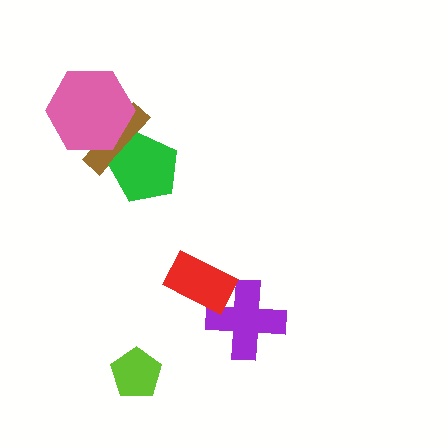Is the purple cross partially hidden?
Yes, it is partially covered by another shape.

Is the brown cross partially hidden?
Yes, it is partially covered by another shape.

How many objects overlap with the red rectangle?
1 object overlaps with the red rectangle.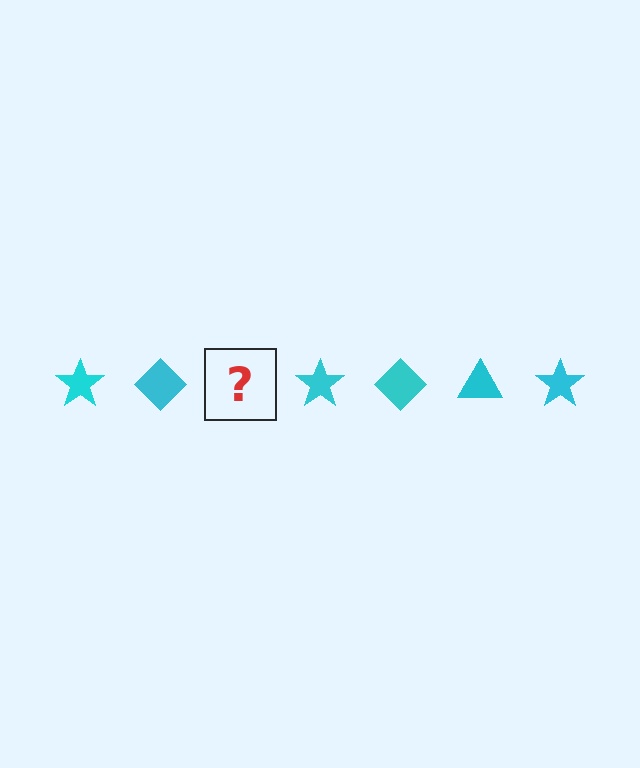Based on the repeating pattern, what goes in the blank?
The blank should be a cyan triangle.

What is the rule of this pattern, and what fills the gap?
The rule is that the pattern cycles through star, diamond, triangle shapes in cyan. The gap should be filled with a cyan triangle.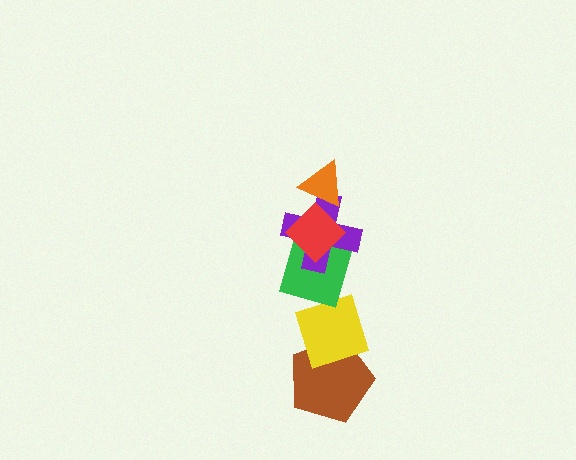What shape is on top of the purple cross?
The red diamond is on top of the purple cross.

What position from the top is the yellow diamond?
The yellow diamond is 5th from the top.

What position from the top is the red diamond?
The red diamond is 2nd from the top.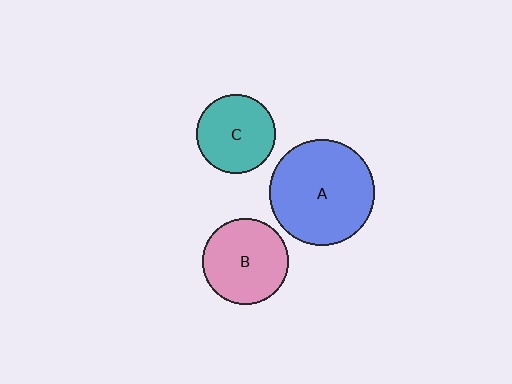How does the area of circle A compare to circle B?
Approximately 1.5 times.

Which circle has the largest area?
Circle A (blue).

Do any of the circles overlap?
No, none of the circles overlap.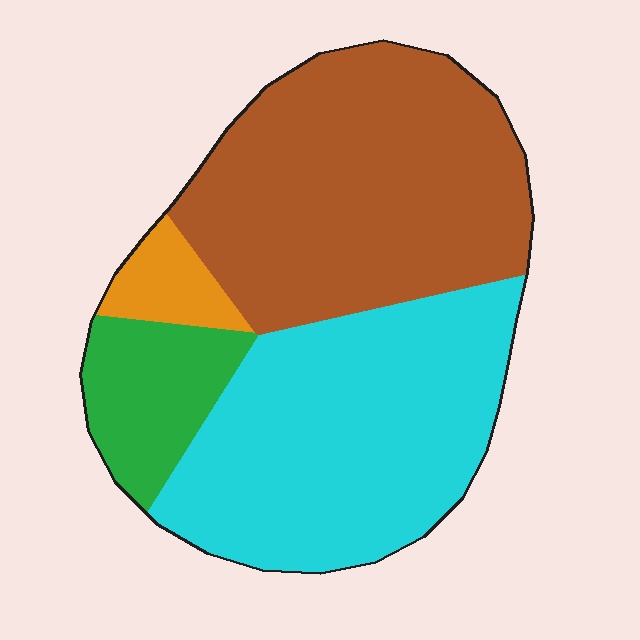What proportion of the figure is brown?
Brown takes up about two fifths (2/5) of the figure.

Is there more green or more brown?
Brown.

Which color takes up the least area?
Orange, at roughly 5%.